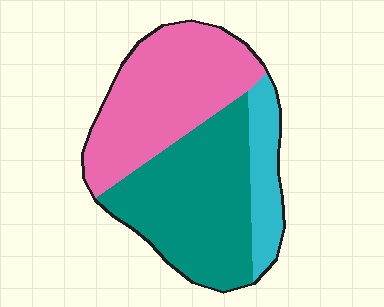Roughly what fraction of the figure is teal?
Teal covers 44% of the figure.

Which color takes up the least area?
Cyan, at roughly 15%.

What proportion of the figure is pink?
Pink covers about 40% of the figure.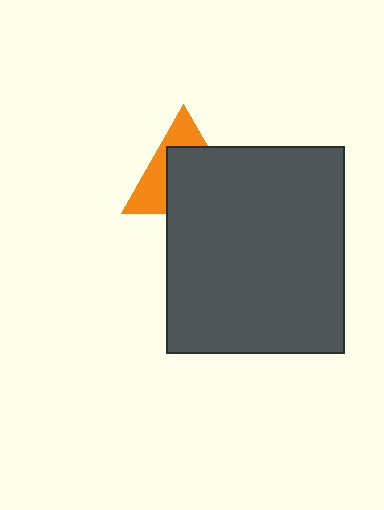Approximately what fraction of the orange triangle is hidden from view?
Roughly 61% of the orange triangle is hidden behind the dark gray rectangle.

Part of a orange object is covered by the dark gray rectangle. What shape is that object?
It is a triangle.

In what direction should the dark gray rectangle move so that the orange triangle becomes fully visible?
The dark gray rectangle should move toward the lower-right. That is the shortest direction to clear the overlap and leave the orange triangle fully visible.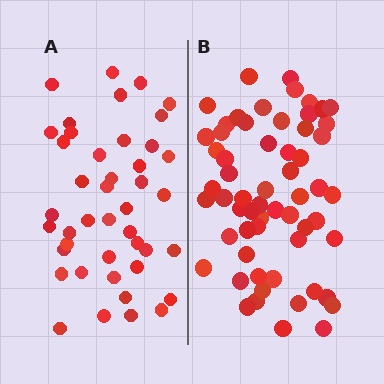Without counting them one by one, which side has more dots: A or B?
Region B (the right region) has more dots.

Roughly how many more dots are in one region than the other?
Region B has approximately 15 more dots than region A.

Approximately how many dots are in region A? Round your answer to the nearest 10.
About 40 dots. (The exact count is 43, which rounds to 40.)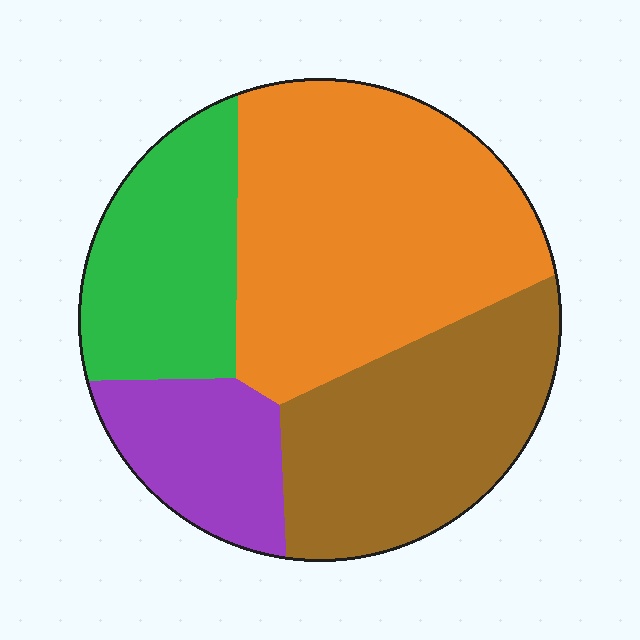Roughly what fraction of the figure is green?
Green covers 19% of the figure.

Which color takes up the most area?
Orange, at roughly 40%.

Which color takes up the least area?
Purple, at roughly 15%.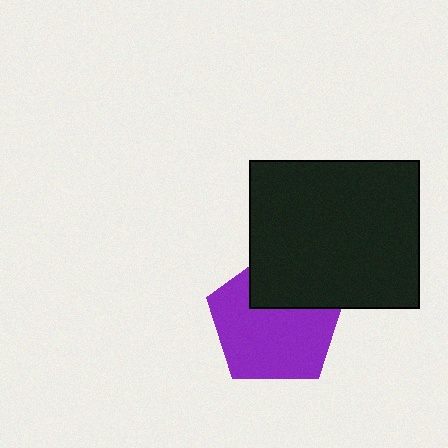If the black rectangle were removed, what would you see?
You would see the complete purple pentagon.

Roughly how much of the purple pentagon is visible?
Most of it is visible (roughly 69%).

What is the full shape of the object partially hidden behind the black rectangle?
The partially hidden object is a purple pentagon.